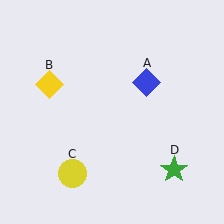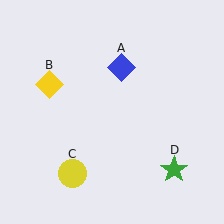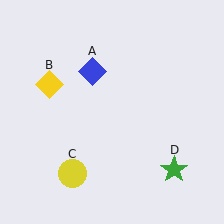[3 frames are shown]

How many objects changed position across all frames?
1 object changed position: blue diamond (object A).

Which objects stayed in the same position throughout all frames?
Yellow diamond (object B) and yellow circle (object C) and green star (object D) remained stationary.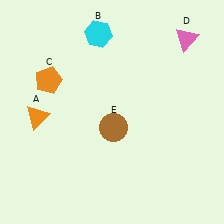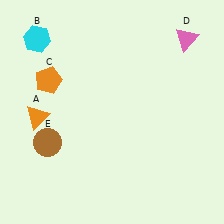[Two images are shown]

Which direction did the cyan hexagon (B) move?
The cyan hexagon (B) moved left.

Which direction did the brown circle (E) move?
The brown circle (E) moved left.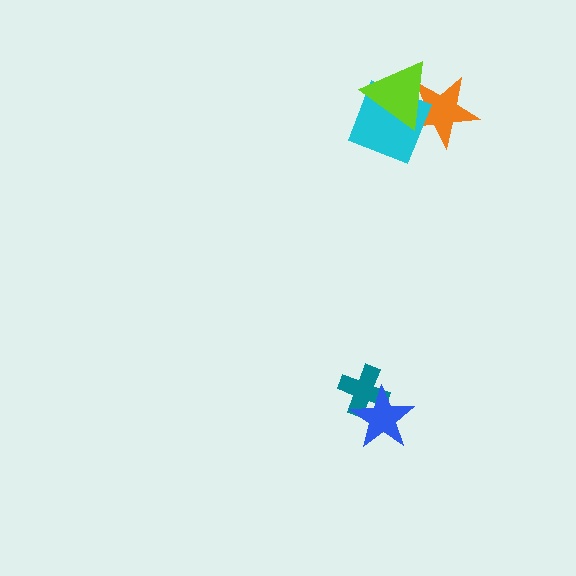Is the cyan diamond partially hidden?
Yes, it is partially covered by another shape.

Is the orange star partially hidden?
Yes, it is partially covered by another shape.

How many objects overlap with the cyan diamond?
2 objects overlap with the cyan diamond.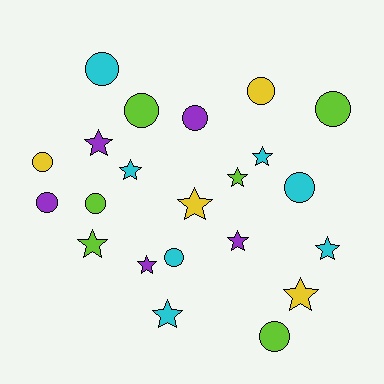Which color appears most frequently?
Cyan, with 7 objects.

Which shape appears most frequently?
Star, with 11 objects.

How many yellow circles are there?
There are 2 yellow circles.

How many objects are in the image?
There are 22 objects.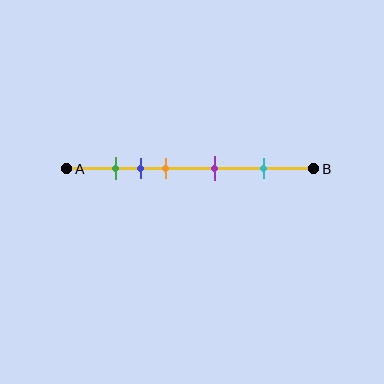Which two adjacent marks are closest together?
The green and blue marks are the closest adjacent pair.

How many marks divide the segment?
There are 5 marks dividing the segment.